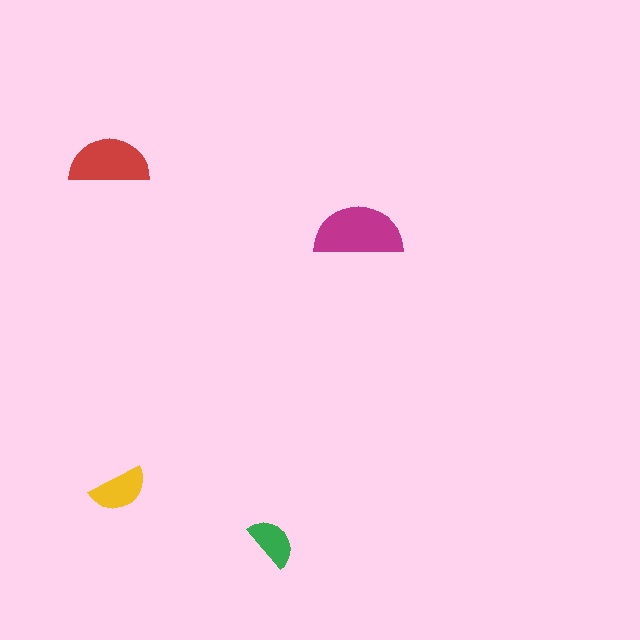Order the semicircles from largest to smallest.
the magenta one, the red one, the yellow one, the green one.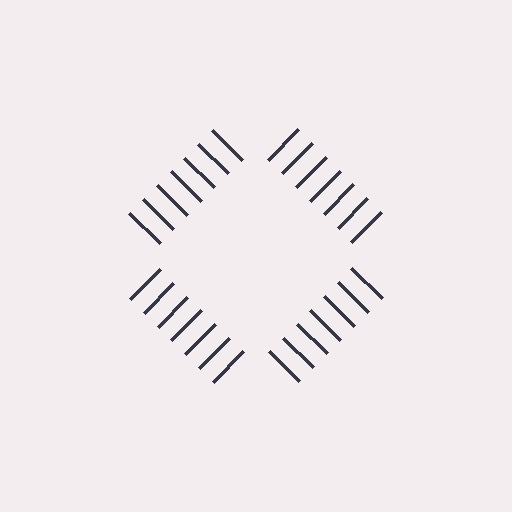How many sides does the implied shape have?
4 sides — the line-ends trace a square.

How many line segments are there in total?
28 — 7 along each of the 4 edges.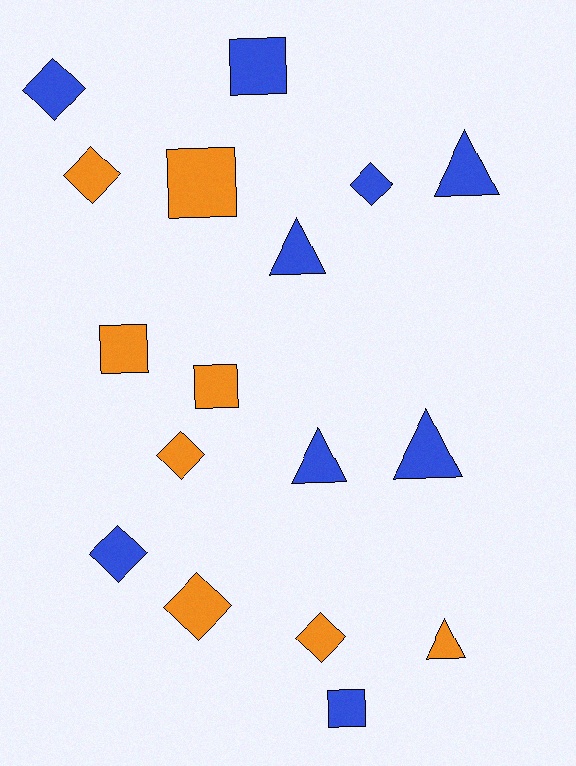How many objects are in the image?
There are 17 objects.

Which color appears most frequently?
Blue, with 9 objects.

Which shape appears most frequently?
Diamond, with 7 objects.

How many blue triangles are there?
There are 4 blue triangles.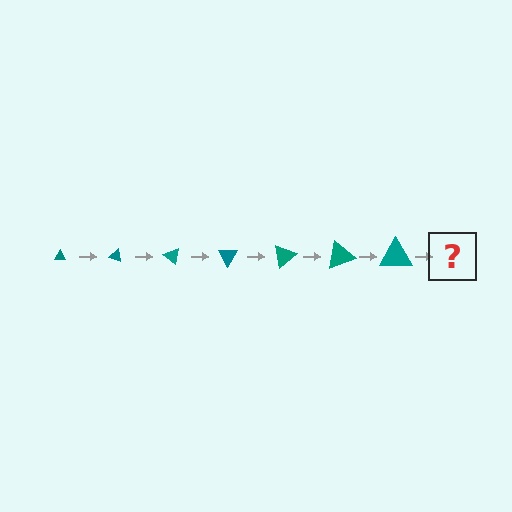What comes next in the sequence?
The next element should be a triangle, larger than the previous one and rotated 140 degrees from the start.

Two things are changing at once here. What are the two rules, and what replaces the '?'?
The two rules are that the triangle grows larger each step and it rotates 20 degrees each step. The '?' should be a triangle, larger than the previous one and rotated 140 degrees from the start.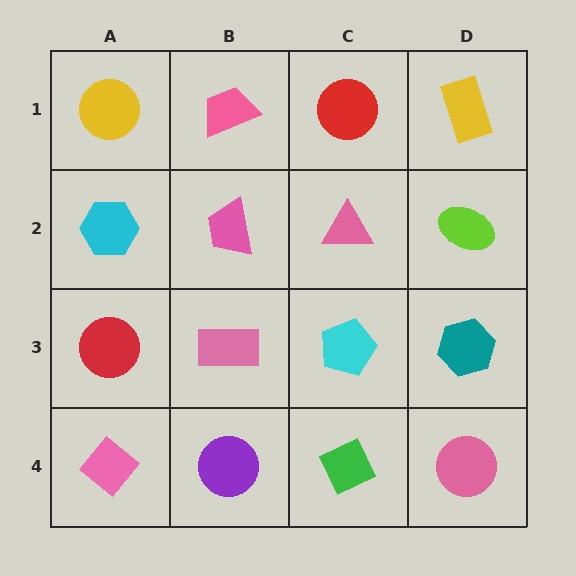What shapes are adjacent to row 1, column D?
A lime ellipse (row 2, column D), a red circle (row 1, column C).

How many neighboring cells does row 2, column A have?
3.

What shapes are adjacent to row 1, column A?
A cyan hexagon (row 2, column A), a pink trapezoid (row 1, column B).